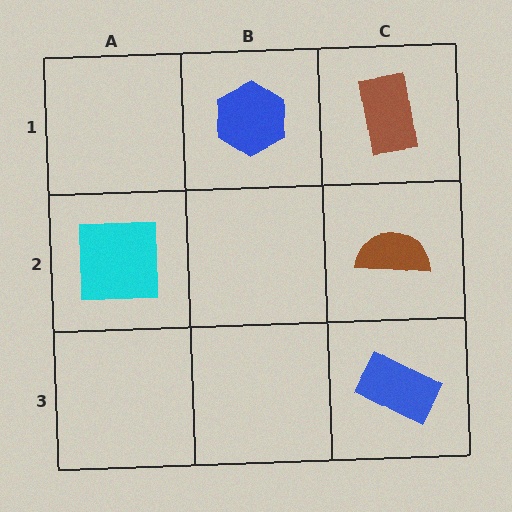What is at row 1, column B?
A blue hexagon.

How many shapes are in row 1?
2 shapes.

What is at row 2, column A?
A cyan square.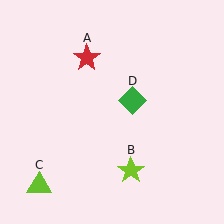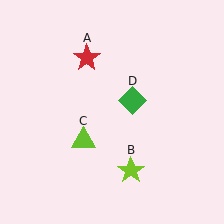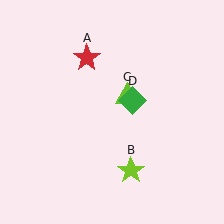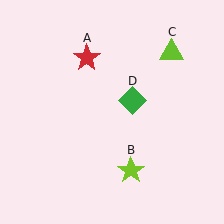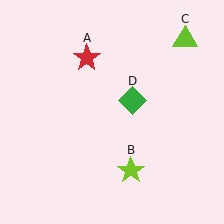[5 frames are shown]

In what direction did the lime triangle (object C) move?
The lime triangle (object C) moved up and to the right.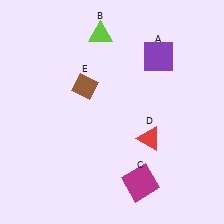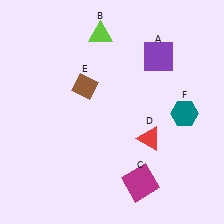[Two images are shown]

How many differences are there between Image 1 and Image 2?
There is 1 difference between the two images.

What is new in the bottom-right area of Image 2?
A teal hexagon (F) was added in the bottom-right area of Image 2.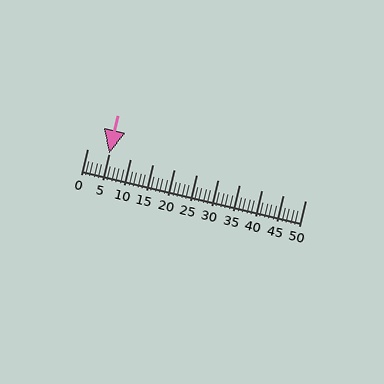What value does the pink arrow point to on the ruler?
The pink arrow points to approximately 5.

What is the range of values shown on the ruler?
The ruler shows values from 0 to 50.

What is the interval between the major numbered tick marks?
The major tick marks are spaced 5 units apart.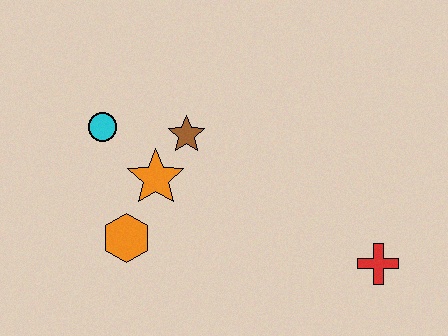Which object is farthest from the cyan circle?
The red cross is farthest from the cyan circle.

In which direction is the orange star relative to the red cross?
The orange star is to the left of the red cross.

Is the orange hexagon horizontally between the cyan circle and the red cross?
Yes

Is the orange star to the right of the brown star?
No